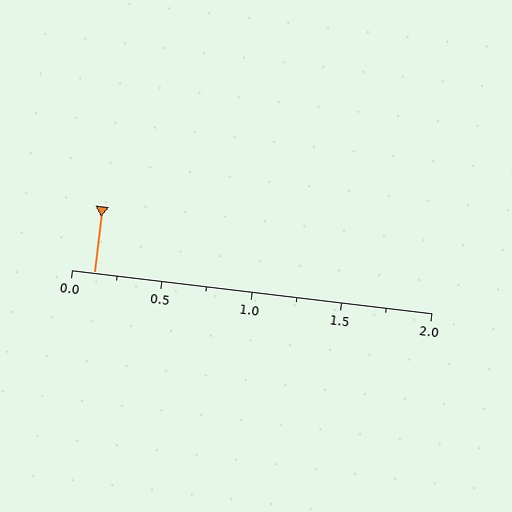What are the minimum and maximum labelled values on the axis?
The axis runs from 0.0 to 2.0.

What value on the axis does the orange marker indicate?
The marker indicates approximately 0.12.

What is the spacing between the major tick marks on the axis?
The major ticks are spaced 0.5 apart.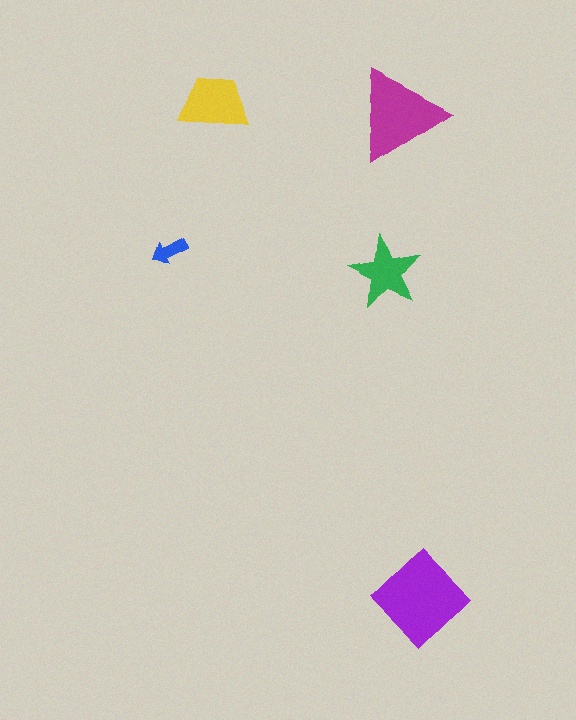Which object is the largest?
The purple diamond.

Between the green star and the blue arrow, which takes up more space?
The green star.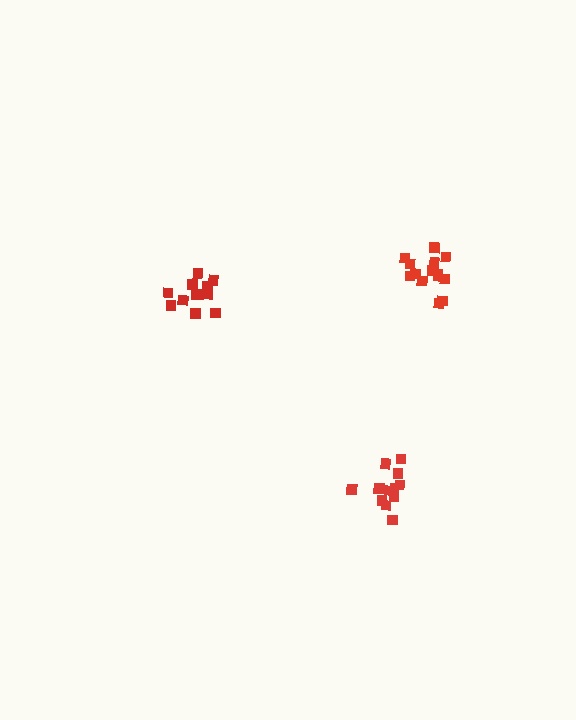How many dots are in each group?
Group 1: 14 dots, Group 2: 12 dots, Group 3: 12 dots (38 total).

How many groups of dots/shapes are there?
There are 3 groups.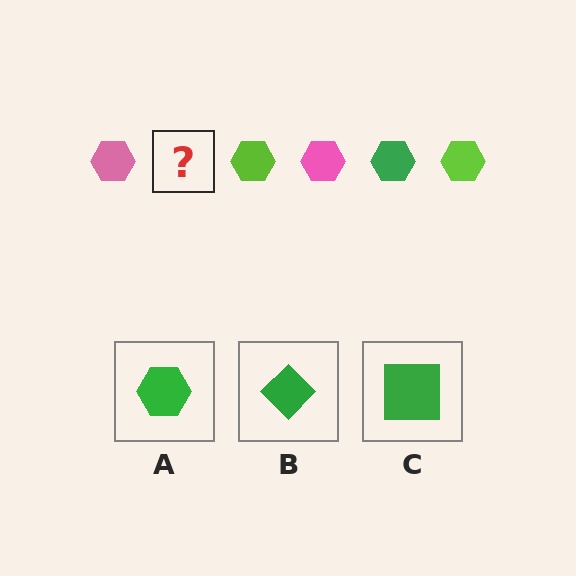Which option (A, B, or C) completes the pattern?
A.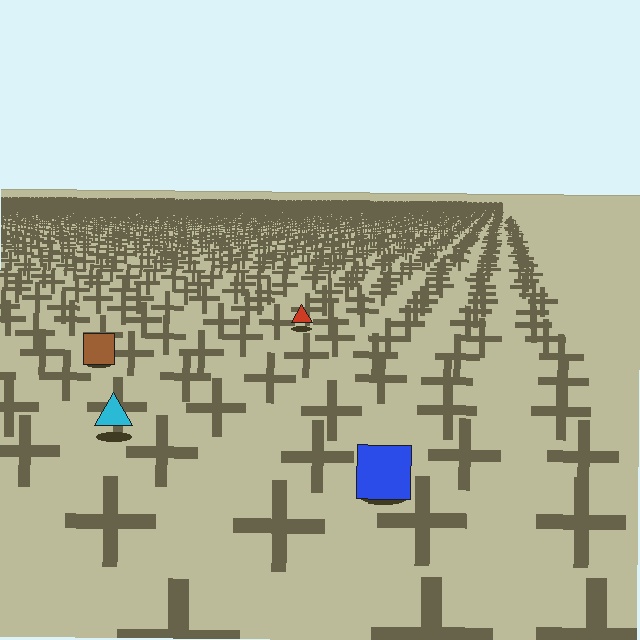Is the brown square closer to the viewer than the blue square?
No. The blue square is closer — you can tell from the texture gradient: the ground texture is coarser near it.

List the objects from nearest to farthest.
From nearest to farthest: the blue square, the cyan triangle, the brown square, the red triangle.